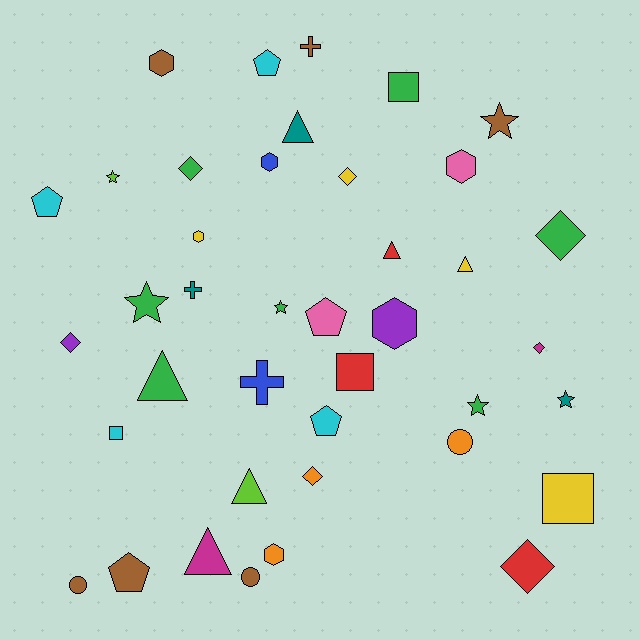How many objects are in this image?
There are 40 objects.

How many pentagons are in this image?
There are 5 pentagons.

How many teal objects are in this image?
There are 3 teal objects.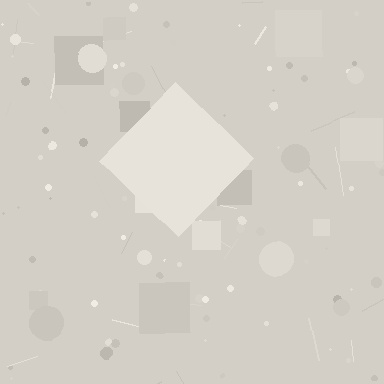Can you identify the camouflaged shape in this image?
The camouflaged shape is a diamond.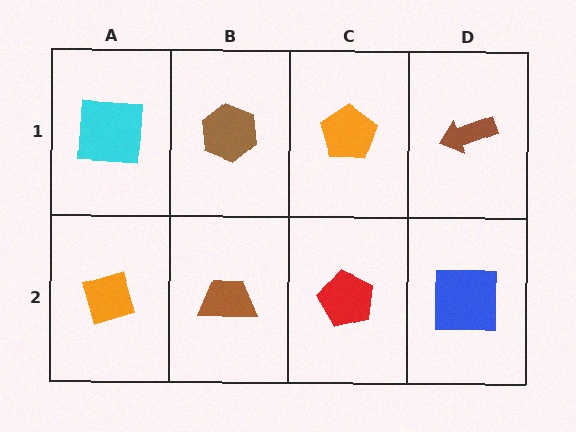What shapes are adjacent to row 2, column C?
An orange pentagon (row 1, column C), a brown trapezoid (row 2, column B), a blue square (row 2, column D).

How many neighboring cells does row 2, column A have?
2.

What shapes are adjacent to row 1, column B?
A brown trapezoid (row 2, column B), a cyan square (row 1, column A), an orange pentagon (row 1, column C).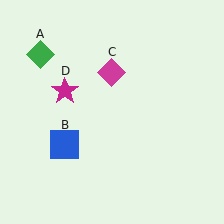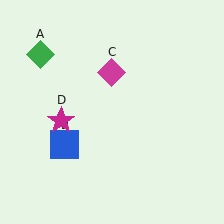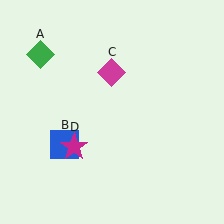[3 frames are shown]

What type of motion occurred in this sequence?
The magenta star (object D) rotated counterclockwise around the center of the scene.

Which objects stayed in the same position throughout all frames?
Green diamond (object A) and blue square (object B) and magenta diamond (object C) remained stationary.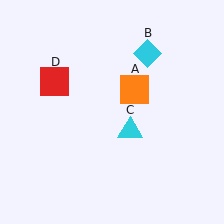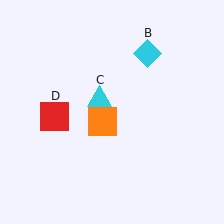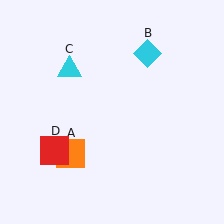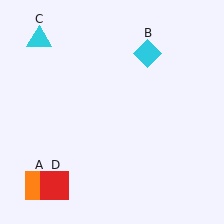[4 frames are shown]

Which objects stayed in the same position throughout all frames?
Cyan diamond (object B) remained stationary.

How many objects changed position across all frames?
3 objects changed position: orange square (object A), cyan triangle (object C), red square (object D).